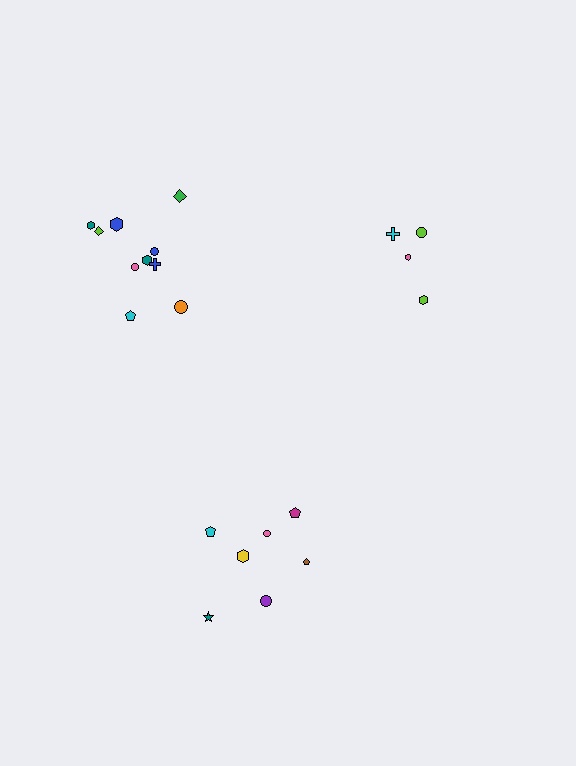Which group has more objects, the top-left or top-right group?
The top-left group.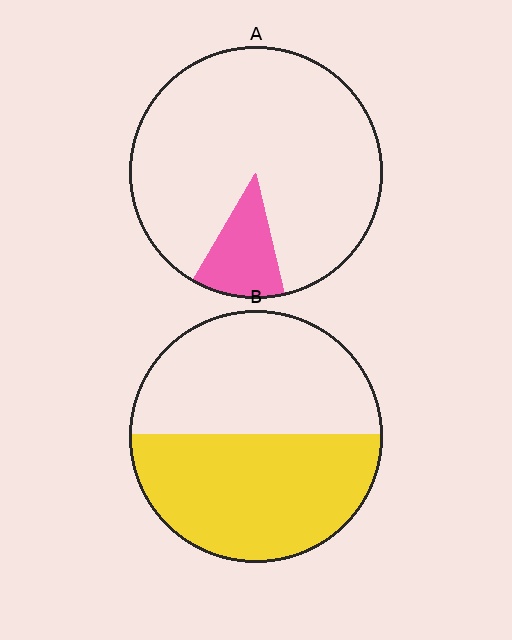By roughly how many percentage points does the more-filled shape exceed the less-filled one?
By roughly 40 percentage points (B over A).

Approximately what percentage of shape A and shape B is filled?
A is approximately 10% and B is approximately 50%.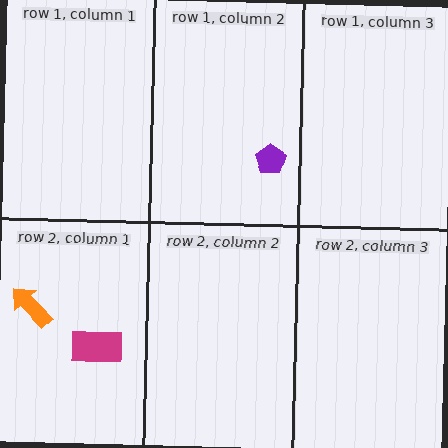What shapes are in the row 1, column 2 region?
The purple pentagon.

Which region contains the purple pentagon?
The row 1, column 2 region.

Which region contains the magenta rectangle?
The row 2, column 1 region.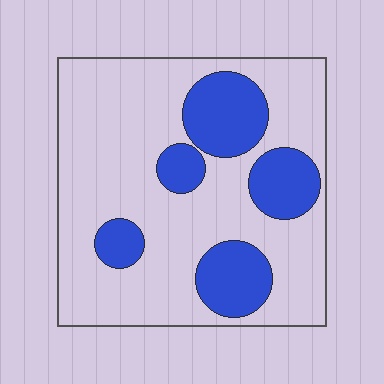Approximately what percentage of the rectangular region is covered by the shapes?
Approximately 25%.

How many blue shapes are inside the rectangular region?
5.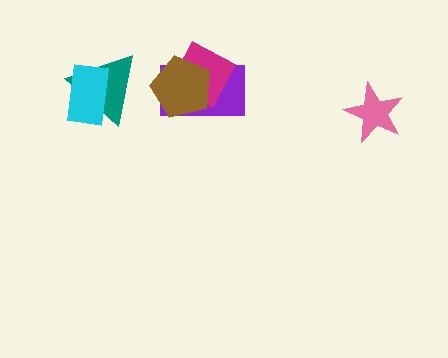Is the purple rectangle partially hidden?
Yes, it is partially covered by another shape.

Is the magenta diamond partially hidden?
Yes, it is partially covered by another shape.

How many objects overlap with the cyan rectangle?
1 object overlaps with the cyan rectangle.